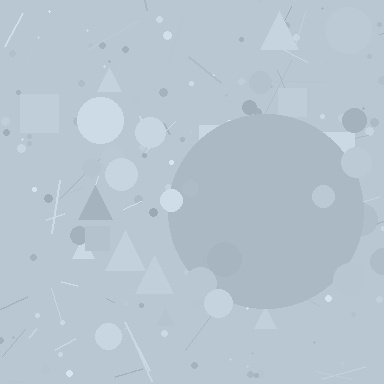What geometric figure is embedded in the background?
A circle is embedded in the background.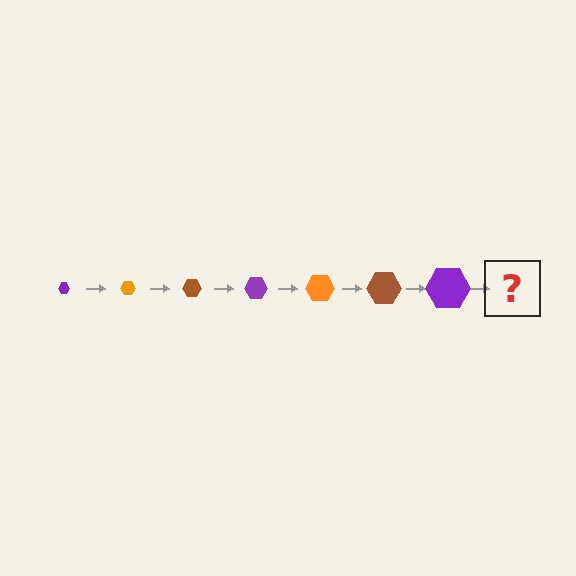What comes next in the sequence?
The next element should be an orange hexagon, larger than the previous one.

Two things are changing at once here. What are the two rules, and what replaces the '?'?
The two rules are that the hexagon grows larger each step and the color cycles through purple, orange, and brown. The '?' should be an orange hexagon, larger than the previous one.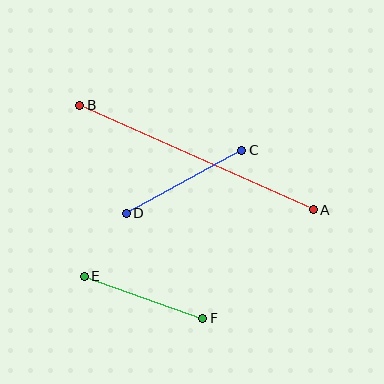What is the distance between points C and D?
The distance is approximately 131 pixels.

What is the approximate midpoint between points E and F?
The midpoint is at approximately (144, 297) pixels.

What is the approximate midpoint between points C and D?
The midpoint is at approximately (184, 182) pixels.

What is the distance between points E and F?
The distance is approximately 126 pixels.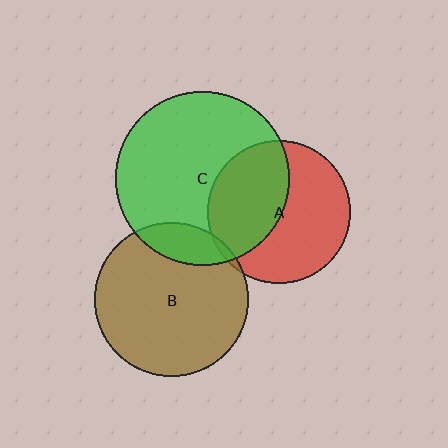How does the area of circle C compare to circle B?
Approximately 1.3 times.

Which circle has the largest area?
Circle C (green).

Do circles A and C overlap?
Yes.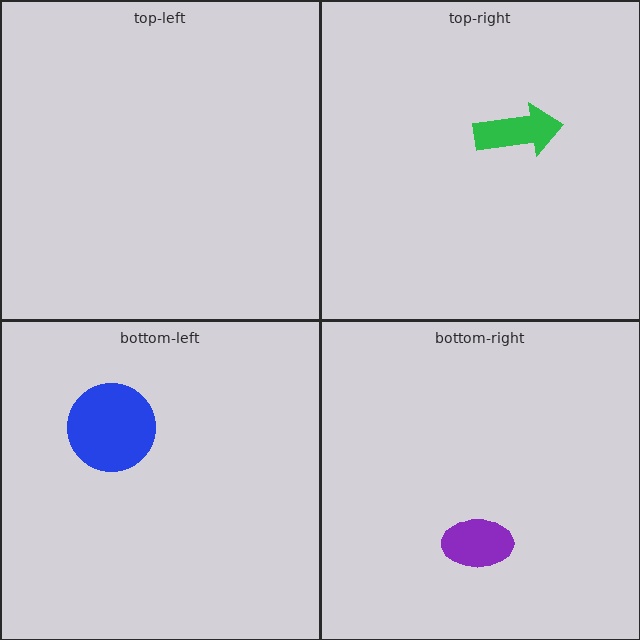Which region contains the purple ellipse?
The bottom-right region.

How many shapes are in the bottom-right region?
1.